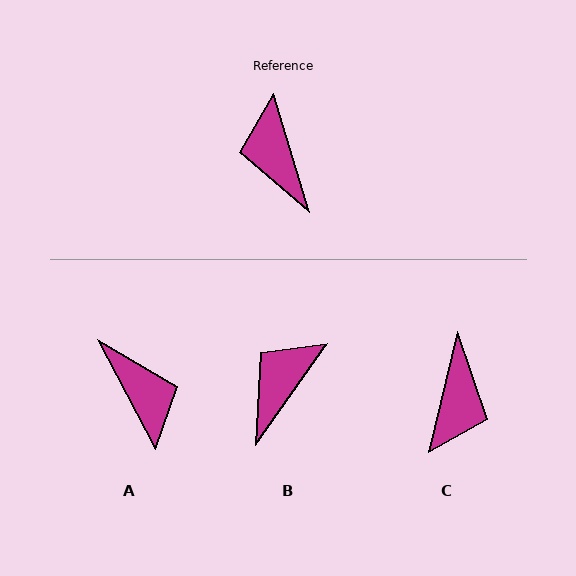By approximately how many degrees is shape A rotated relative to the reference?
Approximately 169 degrees clockwise.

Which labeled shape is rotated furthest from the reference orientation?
A, about 169 degrees away.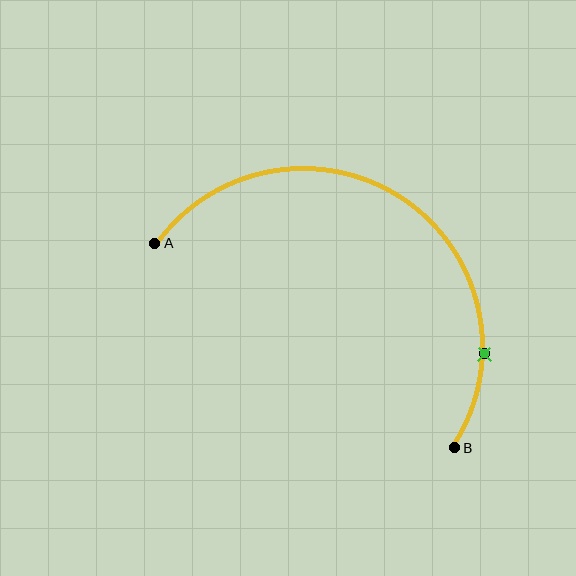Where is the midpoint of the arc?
The arc midpoint is the point on the curve farthest from the straight line joining A and B. It sits above and to the right of that line.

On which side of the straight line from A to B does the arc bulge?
The arc bulges above and to the right of the straight line connecting A and B.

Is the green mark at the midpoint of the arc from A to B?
No. The green mark lies on the arc but is closer to endpoint B. The arc midpoint would be at the point on the curve equidistant along the arc from both A and B.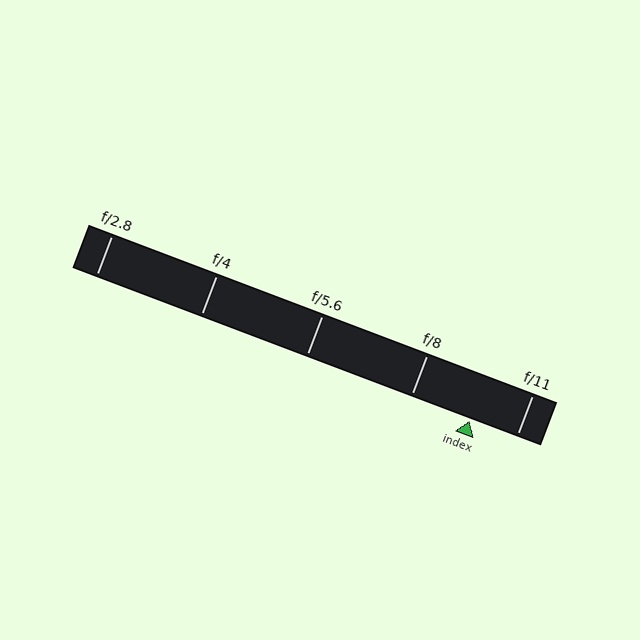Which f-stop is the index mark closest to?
The index mark is closest to f/11.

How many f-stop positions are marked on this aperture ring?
There are 5 f-stop positions marked.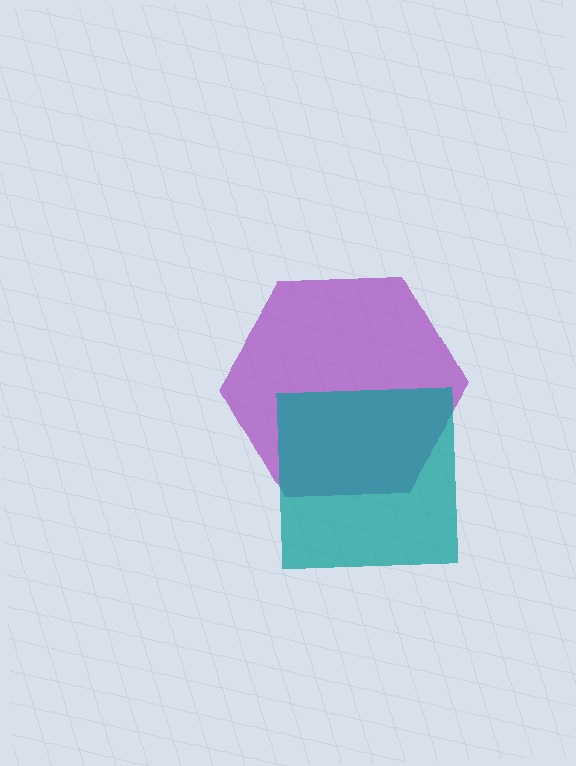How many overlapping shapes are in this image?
There are 2 overlapping shapes in the image.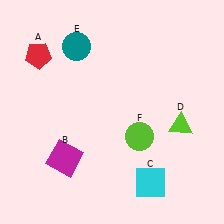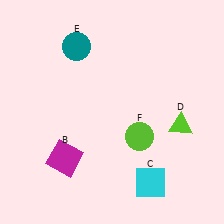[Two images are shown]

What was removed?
The red pentagon (A) was removed in Image 2.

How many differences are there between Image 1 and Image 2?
There is 1 difference between the two images.